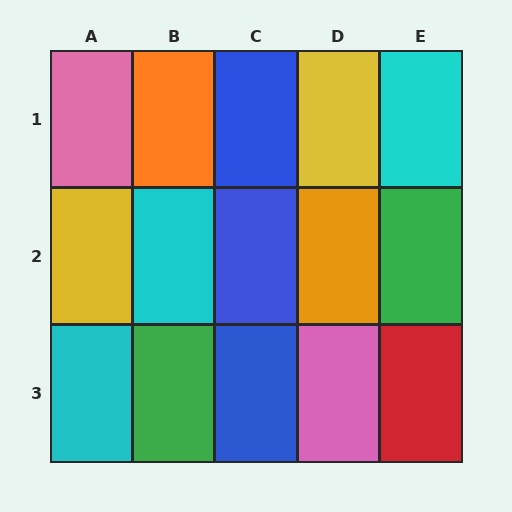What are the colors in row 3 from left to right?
Cyan, green, blue, pink, red.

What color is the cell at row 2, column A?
Yellow.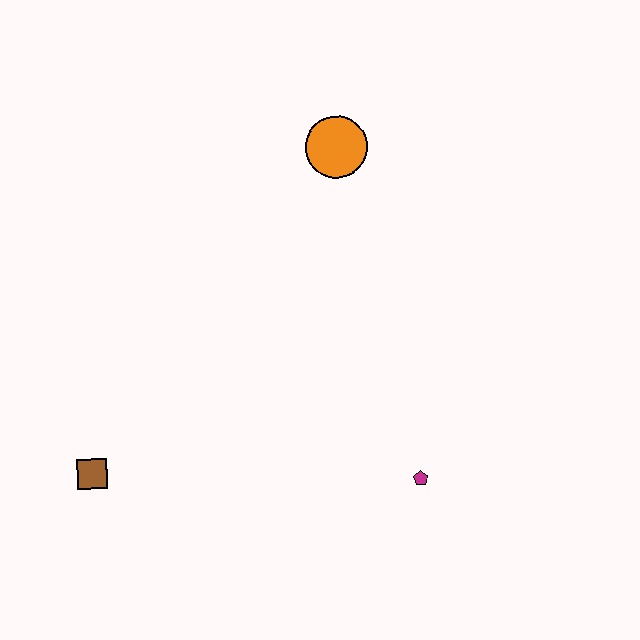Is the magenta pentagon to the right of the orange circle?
Yes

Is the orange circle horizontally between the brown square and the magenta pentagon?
Yes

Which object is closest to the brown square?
The magenta pentagon is closest to the brown square.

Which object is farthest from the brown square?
The orange circle is farthest from the brown square.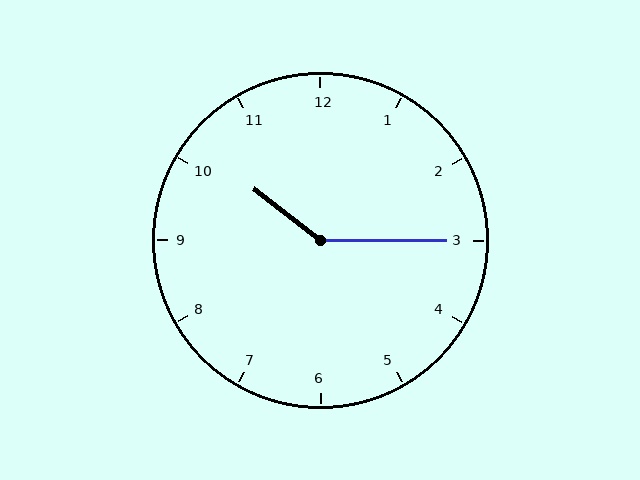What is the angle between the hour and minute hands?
Approximately 142 degrees.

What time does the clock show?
10:15.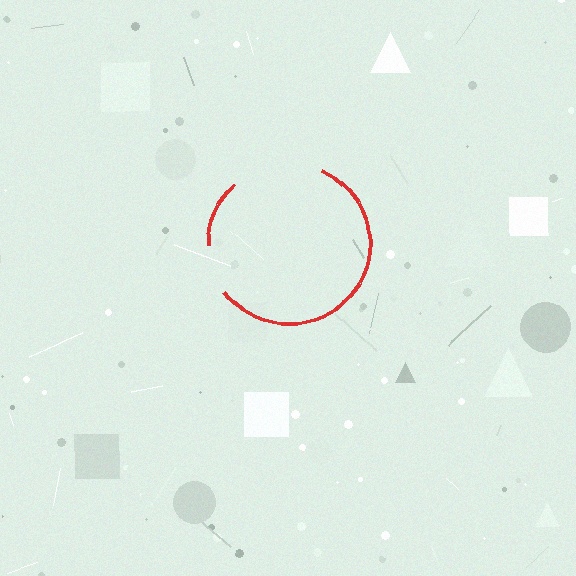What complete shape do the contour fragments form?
The contour fragments form a circle.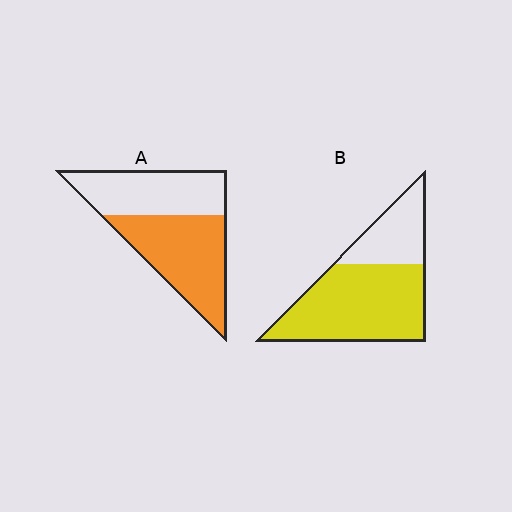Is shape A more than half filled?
Yes.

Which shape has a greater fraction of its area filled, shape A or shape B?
Shape B.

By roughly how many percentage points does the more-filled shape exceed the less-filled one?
By roughly 15 percentage points (B over A).